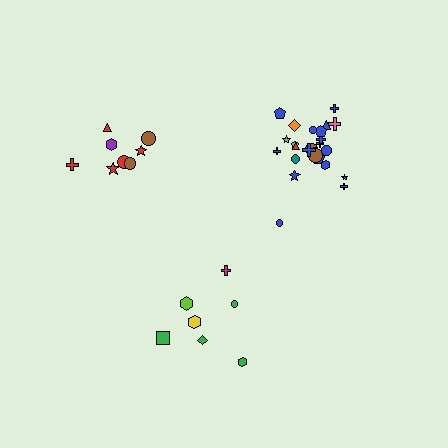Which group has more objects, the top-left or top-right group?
The top-right group.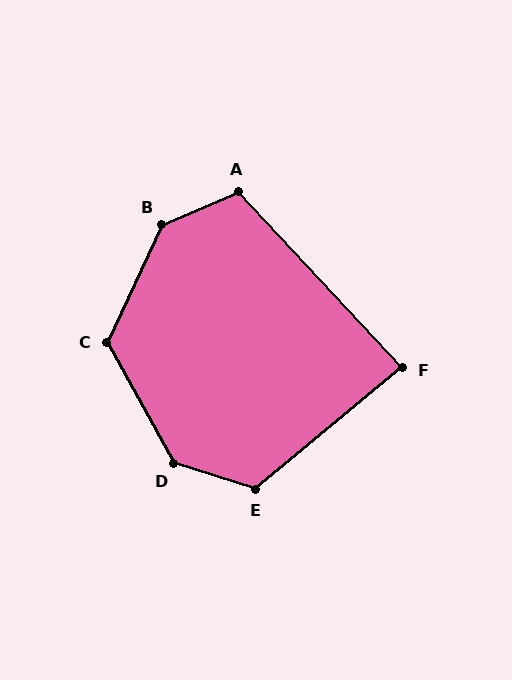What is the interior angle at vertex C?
Approximately 127 degrees (obtuse).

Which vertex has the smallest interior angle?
F, at approximately 87 degrees.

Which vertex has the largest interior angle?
B, at approximately 138 degrees.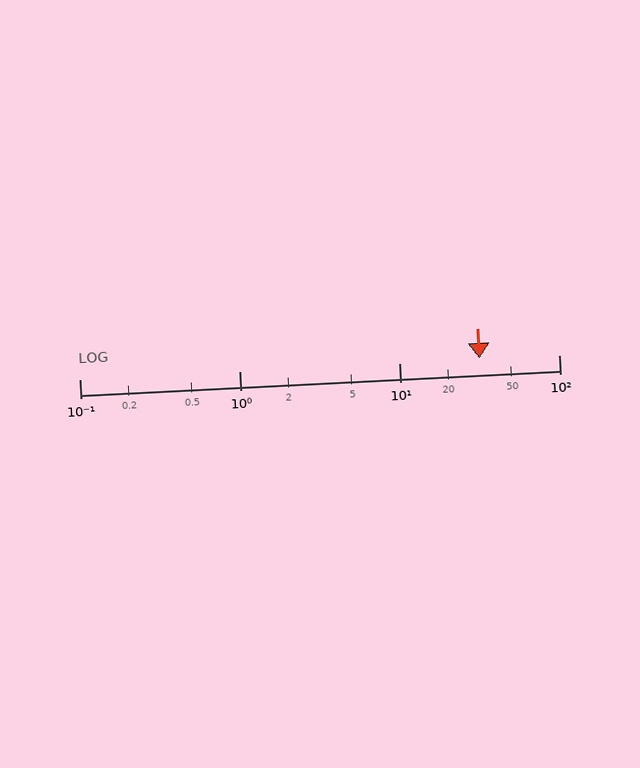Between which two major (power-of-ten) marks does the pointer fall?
The pointer is between 10 and 100.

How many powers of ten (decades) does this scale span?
The scale spans 3 decades, from 0.1 to 100.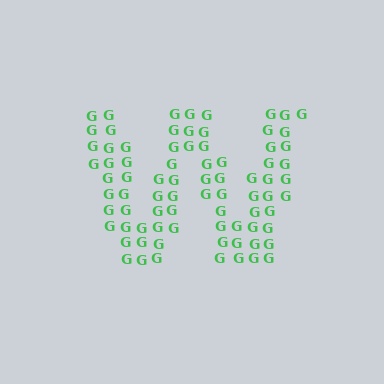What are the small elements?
The small elements are letter G's.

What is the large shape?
The large shape is the letter W.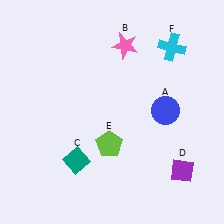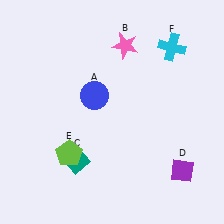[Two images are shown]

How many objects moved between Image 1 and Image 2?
2 objects moved between the two images.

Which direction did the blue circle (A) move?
The blue circle (A) moved left.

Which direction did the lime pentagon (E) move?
The lime pentagon (E) moved left.